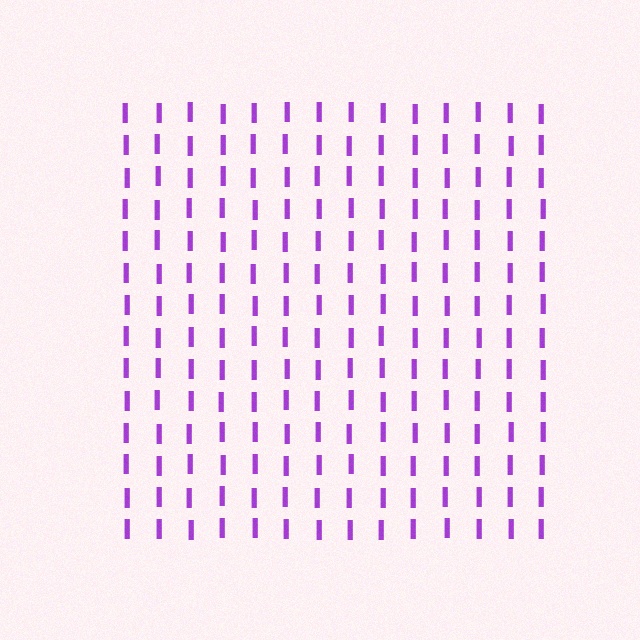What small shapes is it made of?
It is made of small letter I's.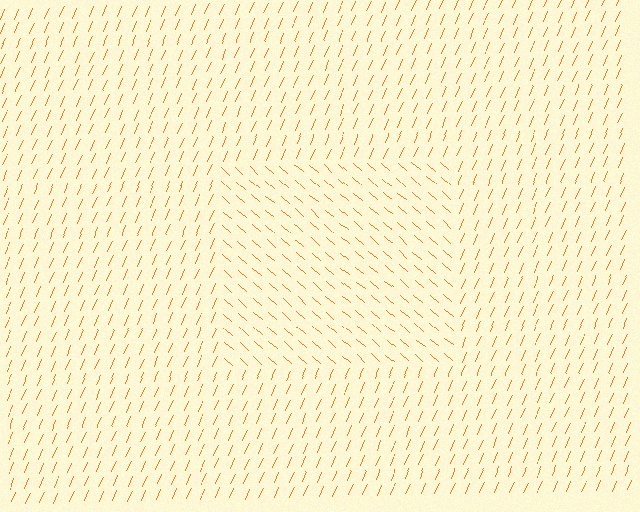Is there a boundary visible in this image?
Yes, there is a texture boundary formed by a change in line orientation.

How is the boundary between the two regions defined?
The boundary is defined purely by a change in line orientation (approximately 73 degrees difference). All lines are the same color and thickness.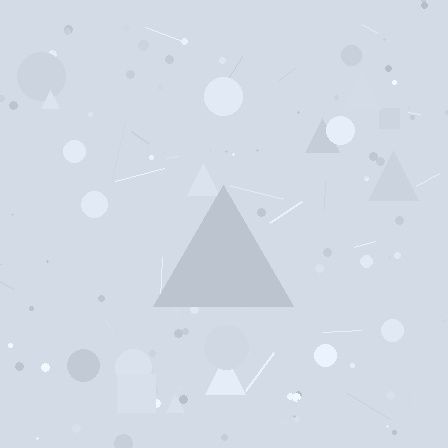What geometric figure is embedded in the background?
A triangle is embedded in the background.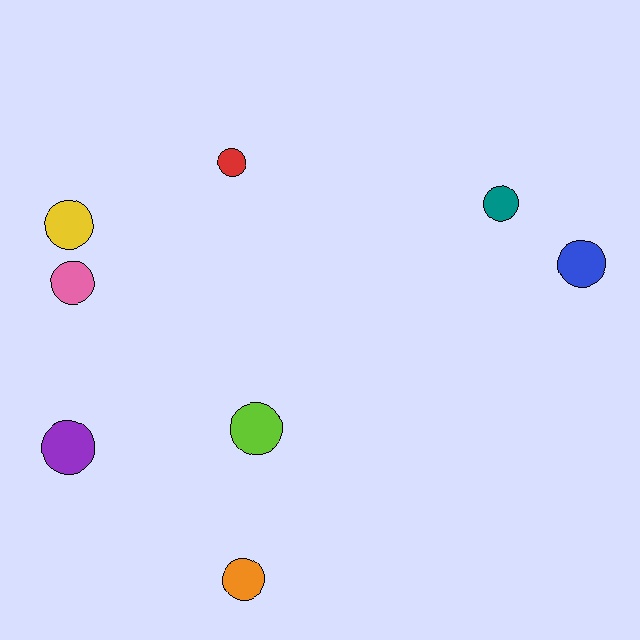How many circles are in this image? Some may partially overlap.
There are 8 circles.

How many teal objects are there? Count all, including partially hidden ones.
There is 1 teal object.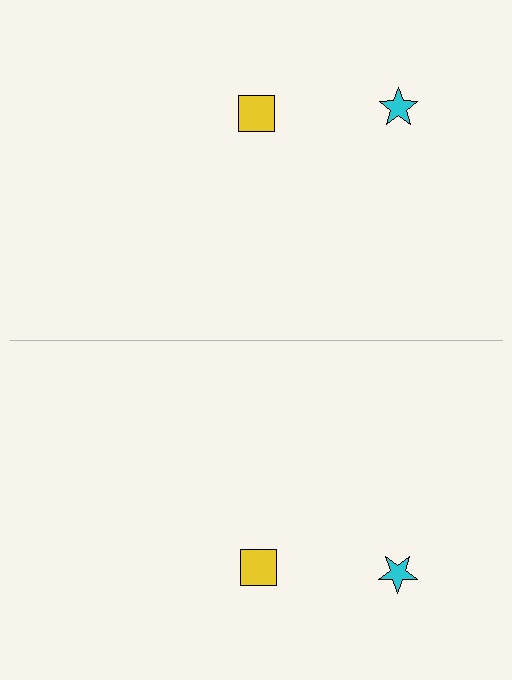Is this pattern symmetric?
Yes, this pattern has bilateral (reflection) symmetry.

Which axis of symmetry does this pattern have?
The pattern has a horizontal axis of symmetry running through the center of the image.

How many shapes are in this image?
There are 4 shapes in this image.